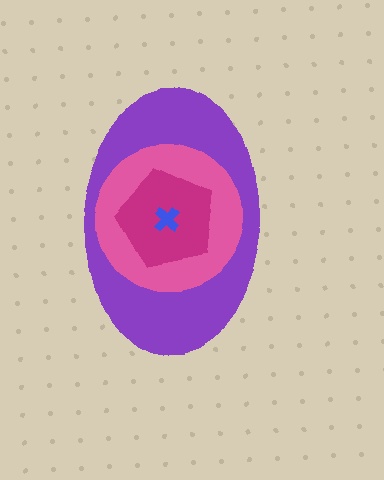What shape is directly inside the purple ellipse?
The pink circle.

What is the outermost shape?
The purple ellipse.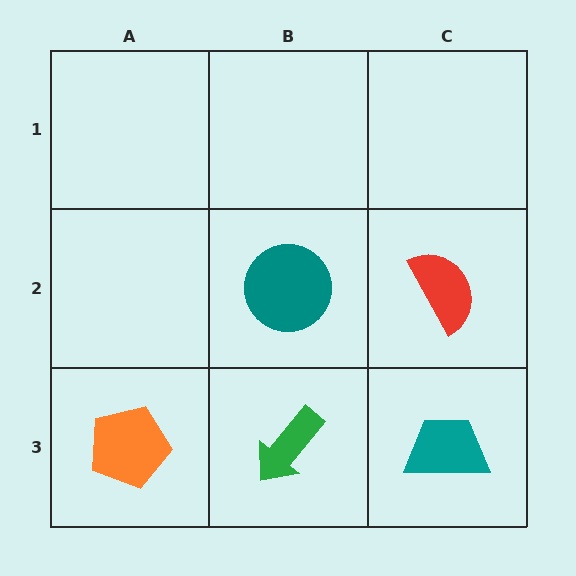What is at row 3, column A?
An orange pentagon.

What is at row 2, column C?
A red semicircle.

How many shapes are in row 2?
2 shapes.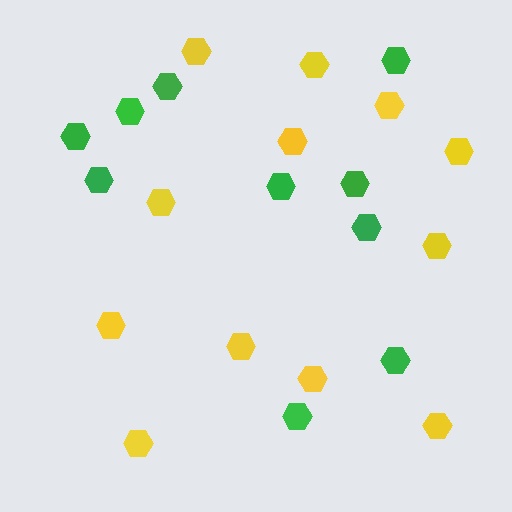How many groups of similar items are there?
There are 2 groups: one group of yellow hexagons (12) and one group of green hexagons (10).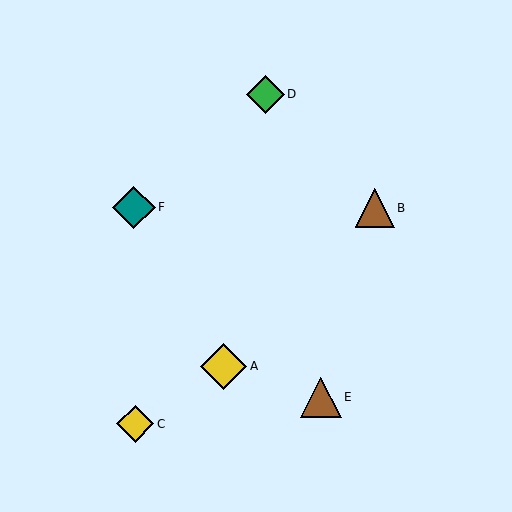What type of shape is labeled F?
Shape F is a teal diamond.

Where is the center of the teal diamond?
The center of the teal diamond is at (134, 207).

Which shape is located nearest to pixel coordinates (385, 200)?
The brown triangle (labeled B) at (375, 208) is nearest to that location.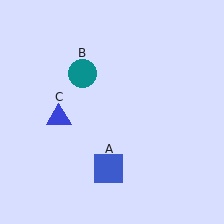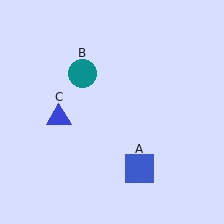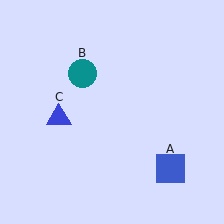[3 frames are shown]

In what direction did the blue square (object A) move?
The blue square (object A) moved right.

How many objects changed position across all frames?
1 object changed position: blue square (object A).